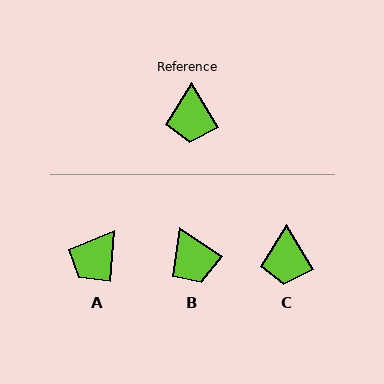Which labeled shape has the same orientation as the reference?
C.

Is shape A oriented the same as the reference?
No, it is off by about 35 degrees.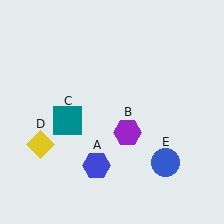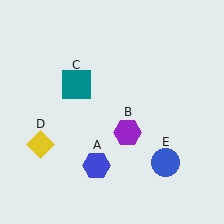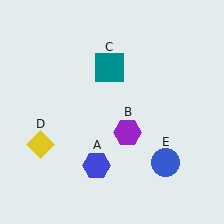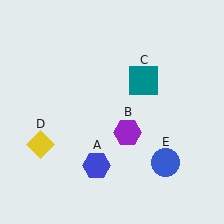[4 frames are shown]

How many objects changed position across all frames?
1 object changed position: teal square (object C).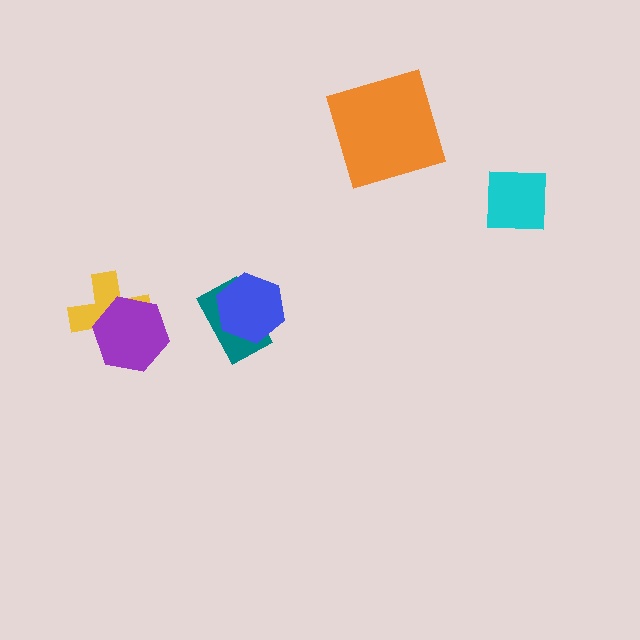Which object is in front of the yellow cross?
The purple hexagon is in front of the yellow cross.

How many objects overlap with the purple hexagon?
1 object overlaps with the purple hexagon.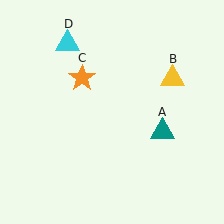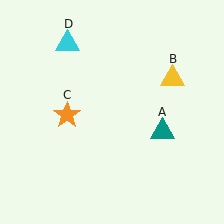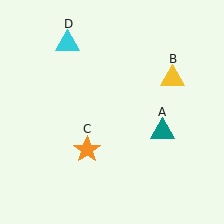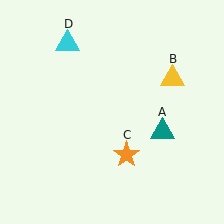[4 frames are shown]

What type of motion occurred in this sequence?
The orange star (object C) rotated counterclockwise around the center of the scene.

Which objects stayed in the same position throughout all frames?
Teal triangle (object A) and yellow triangle (object B) and cyan triangle (object D) remained stationary.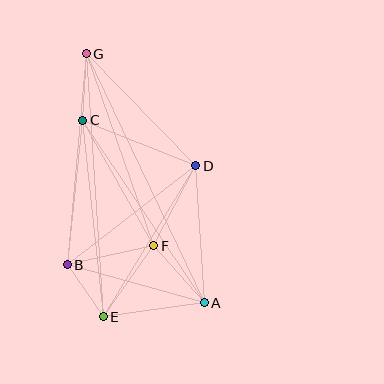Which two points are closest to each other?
Points B and E are closest to each other.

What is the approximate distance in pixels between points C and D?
The distance between C and D is approximately 122 pixels.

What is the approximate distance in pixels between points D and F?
The distance between D and F is approximately 90 pixels.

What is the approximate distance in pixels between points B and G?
The distance between B and G is approximately 212 pixels.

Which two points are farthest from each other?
Points A and G are farthest from each other.